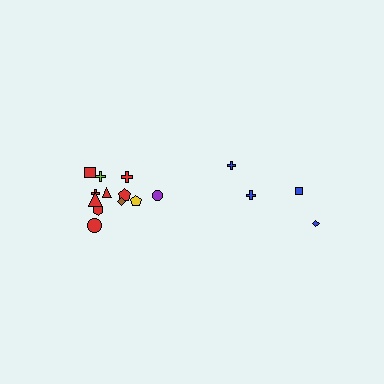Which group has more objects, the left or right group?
The left group.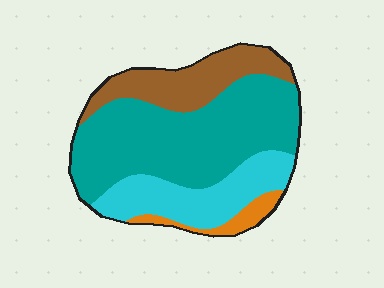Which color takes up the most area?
Teal, at roughly 50%.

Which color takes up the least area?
Orange, at roughly 5%.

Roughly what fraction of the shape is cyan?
Cyan covers 23% of the shape.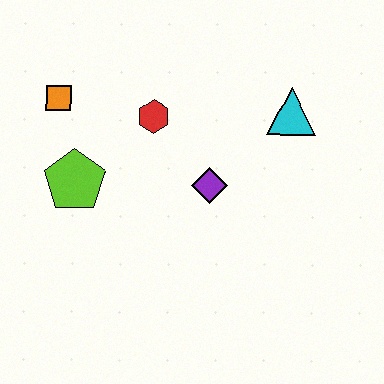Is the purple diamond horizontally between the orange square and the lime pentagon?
No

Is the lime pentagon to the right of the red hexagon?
No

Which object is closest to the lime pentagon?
The orange square is closest to the lime pentagon.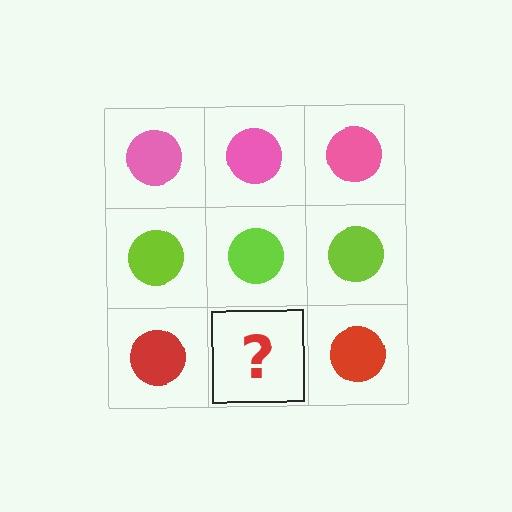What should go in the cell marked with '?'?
The missing cell should contain a red circle.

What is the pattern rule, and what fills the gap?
The rule is that each row has a consistent color. The gap should be filled with a red circle.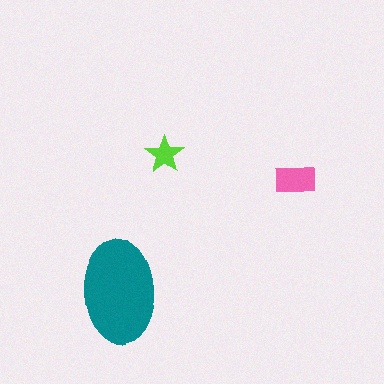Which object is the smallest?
The lime star.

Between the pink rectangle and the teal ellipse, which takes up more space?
The teal ellipse.